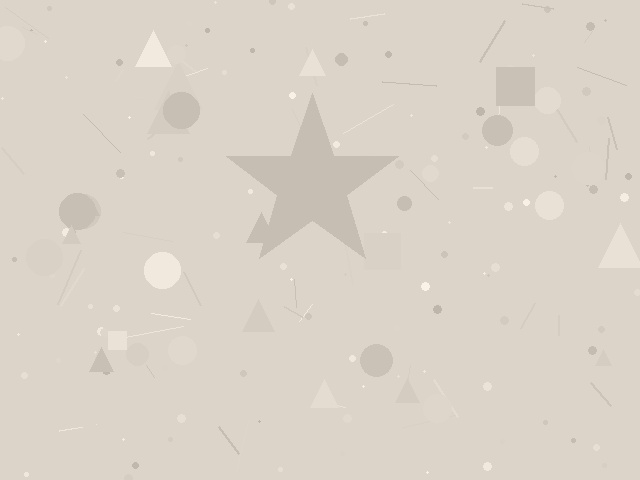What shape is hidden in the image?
A star is hidden in the image.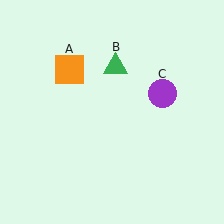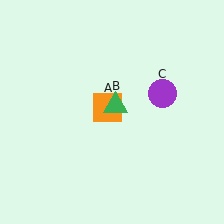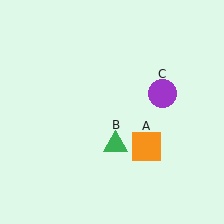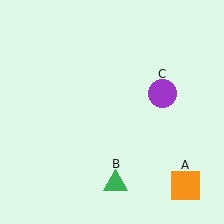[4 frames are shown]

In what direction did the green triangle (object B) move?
The green triangle (object B) moved down.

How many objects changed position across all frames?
2 objects changed position: orange square (object A), green triangle (object B).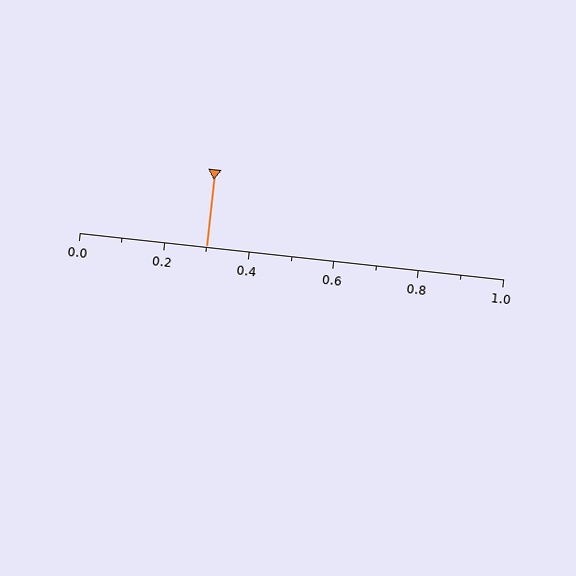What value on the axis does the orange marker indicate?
The marker indicates approximately 0.3.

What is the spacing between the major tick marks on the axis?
The major ticks are spaced 0.2 apart.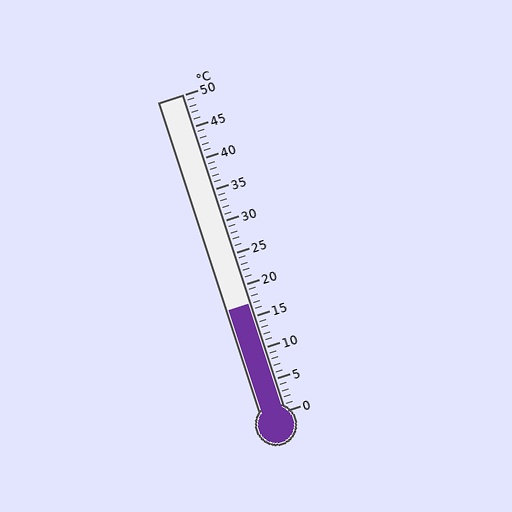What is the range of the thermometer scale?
The thermometer scale ranges from 0°C to 50°C.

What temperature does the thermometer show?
The thermometer shows approximately 17°C.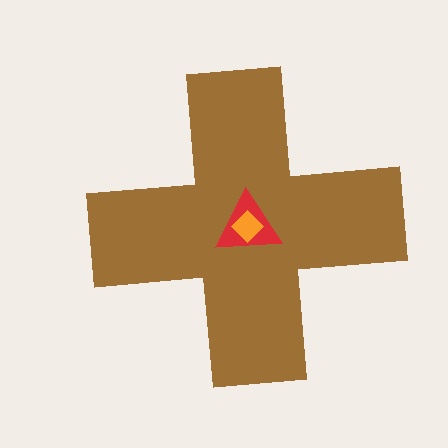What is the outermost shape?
The brown cross.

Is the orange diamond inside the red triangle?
Yes.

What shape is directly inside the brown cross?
The red triangle.